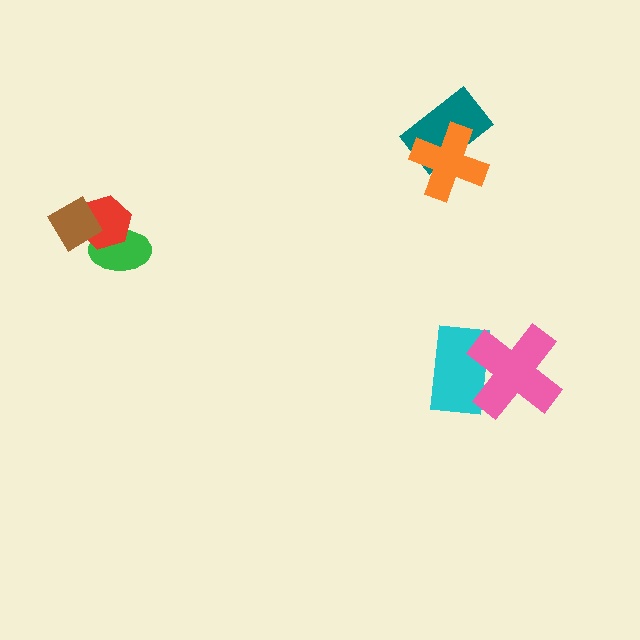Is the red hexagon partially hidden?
Yes, it is partially covered by another shape.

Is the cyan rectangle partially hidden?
Yes, it is partially covered by another shape.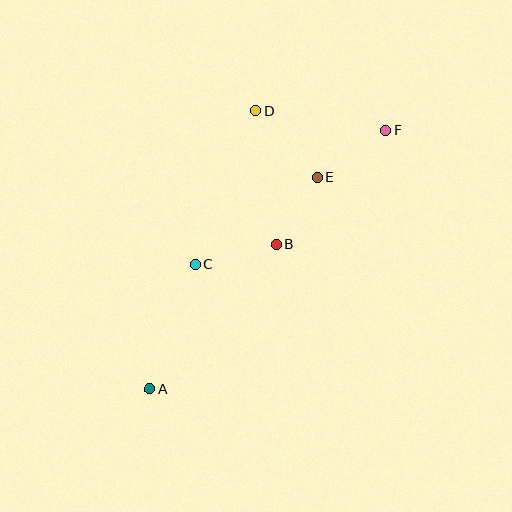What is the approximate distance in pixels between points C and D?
The distance between C and D is approximately 165 pixels.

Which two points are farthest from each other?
Points A and F are farthest from each other.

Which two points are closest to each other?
Points B and E are closest to each other.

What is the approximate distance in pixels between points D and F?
The distance between D and F is approximately 132 pixels.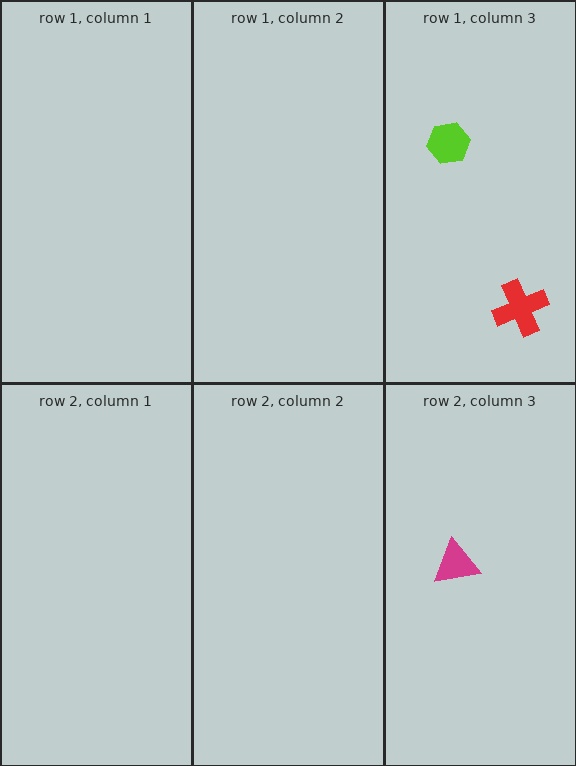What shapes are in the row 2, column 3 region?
The magenta triangle.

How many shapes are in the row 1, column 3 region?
2.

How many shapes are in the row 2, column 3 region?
1.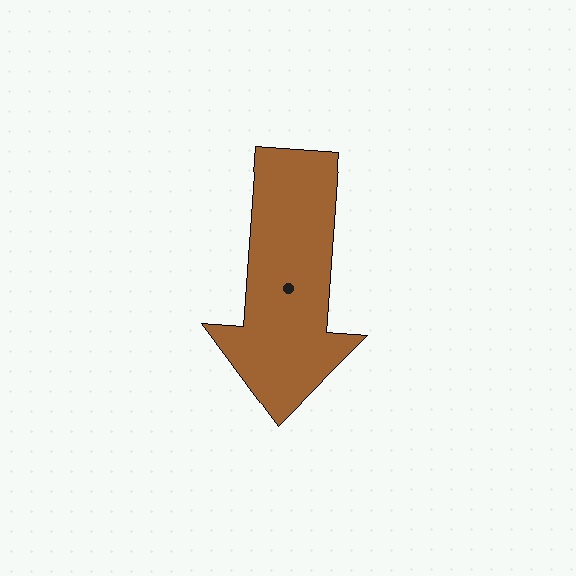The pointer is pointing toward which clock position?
Roughly 6 o'clock.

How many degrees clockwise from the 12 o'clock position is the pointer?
Approximately 184 degrees.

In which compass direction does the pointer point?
South.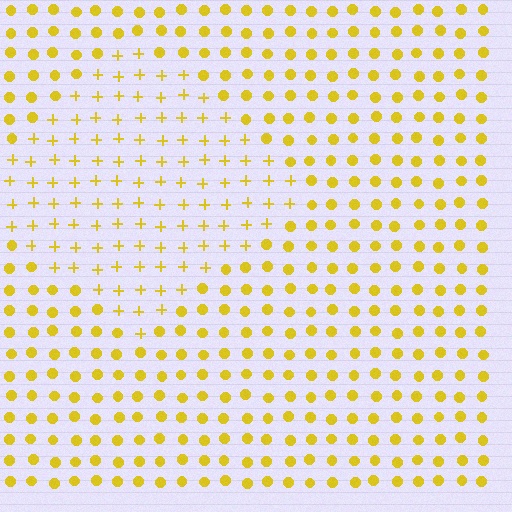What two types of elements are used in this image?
The image uses plus signs inside the diamond region and circles outside it.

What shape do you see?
I see a diamond.